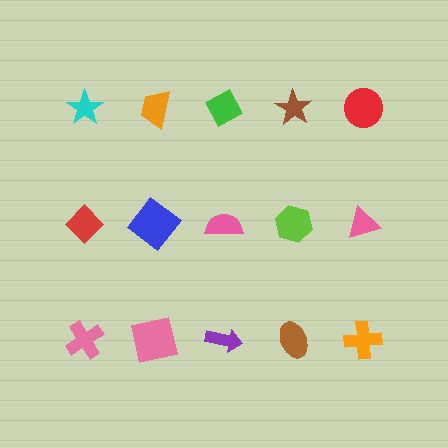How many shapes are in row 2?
5 shapes.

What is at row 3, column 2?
A pink square.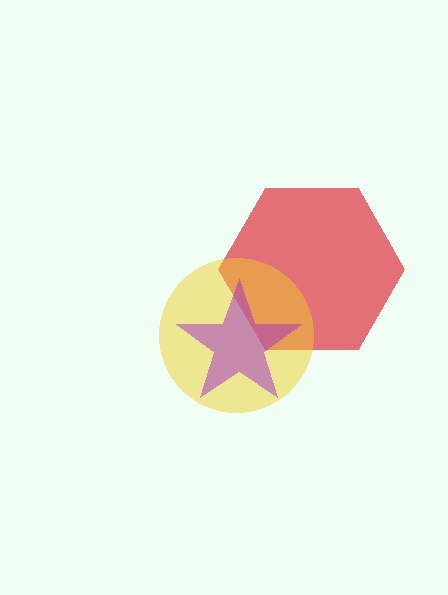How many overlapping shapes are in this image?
There are 3 overlapping shapes in the image.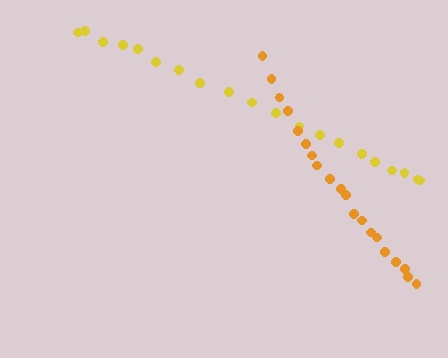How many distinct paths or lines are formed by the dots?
There are 2 distinct paths.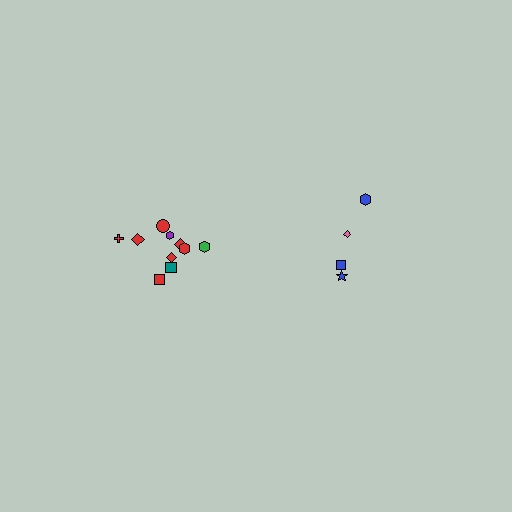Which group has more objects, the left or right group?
The left group.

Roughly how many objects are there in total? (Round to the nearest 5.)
Roughly 15 objects in total.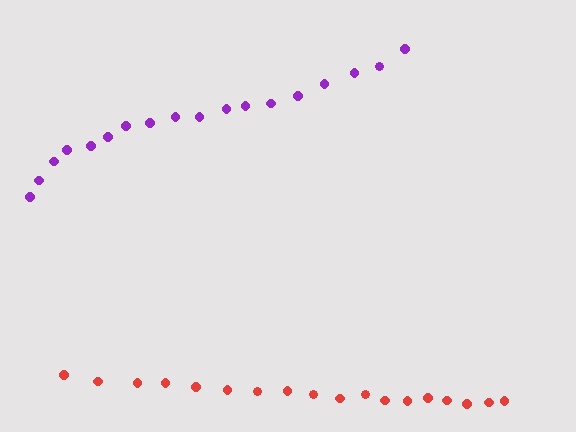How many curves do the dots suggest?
There are 2 distinct paths.